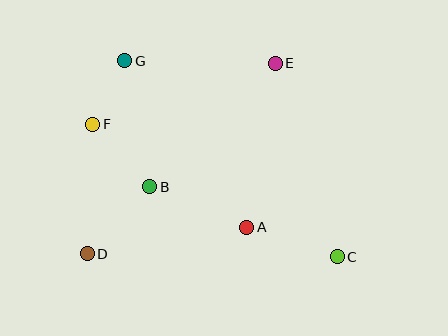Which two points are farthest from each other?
Points C and G are farthest from each other.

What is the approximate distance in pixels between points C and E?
The distance between C and E is approximately 203 pixels.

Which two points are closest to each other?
Points F and G are closest to each other.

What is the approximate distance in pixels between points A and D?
The distance between A and D is approximately 162 pixels.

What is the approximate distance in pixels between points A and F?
The distance between A and F is approximately 185 pixels.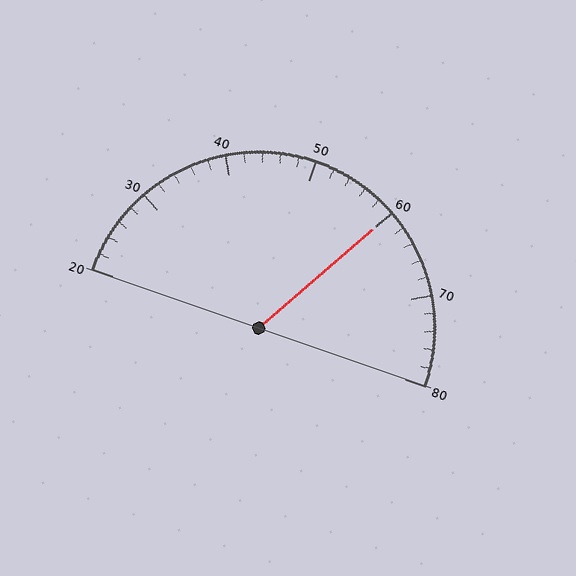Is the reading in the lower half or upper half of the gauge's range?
The reading is in the upper half of the range (20 to 80).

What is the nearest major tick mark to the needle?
The nearest major tick mark is 60.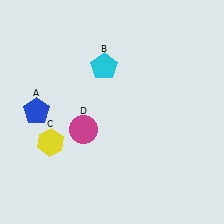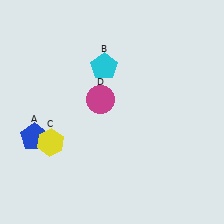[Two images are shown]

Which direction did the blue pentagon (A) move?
The blue pentagon (A) moved down.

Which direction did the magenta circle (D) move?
The magenta circle (D) moved up.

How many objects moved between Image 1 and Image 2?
2 objects moved between the two images.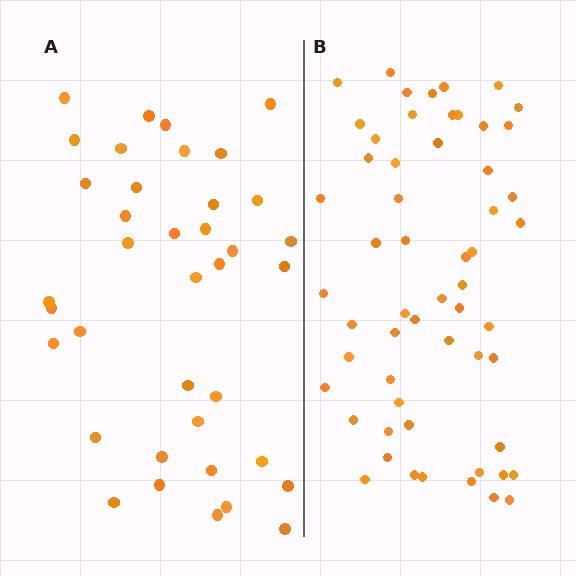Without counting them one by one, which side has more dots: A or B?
Region B (the right region) has more dots.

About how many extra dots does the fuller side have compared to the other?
Region B has approximately 20 more dots than region A.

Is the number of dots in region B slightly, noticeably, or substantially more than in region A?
Region B has substantially more. The ratio is roughly 1.5 to 1.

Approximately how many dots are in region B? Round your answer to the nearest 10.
About 60 dots. (The exact count is 57, which rounds to 60.)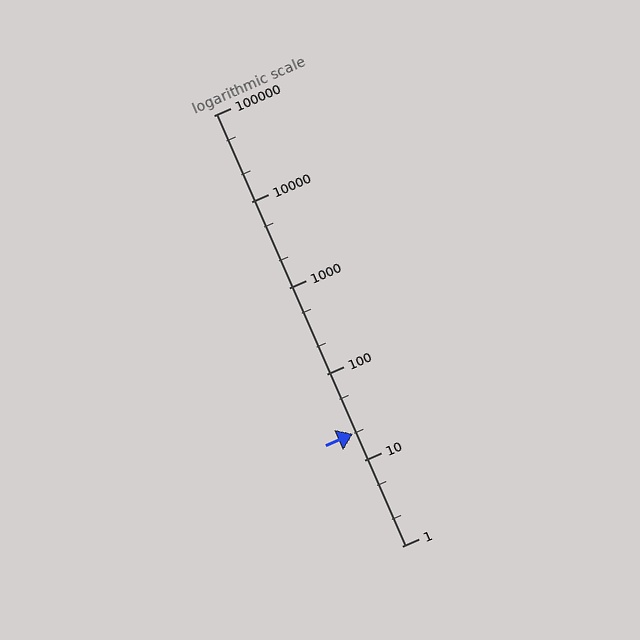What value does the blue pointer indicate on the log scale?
The pointer indicates approximately 20.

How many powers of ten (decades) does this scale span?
The scale spans 5 decades, from 1 to 100000.